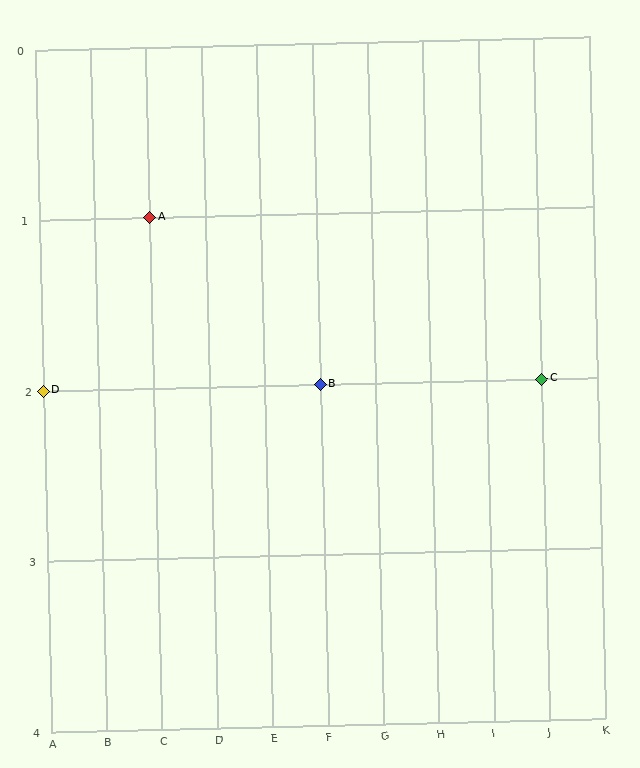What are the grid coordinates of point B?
Point B is at grid coordinates (F, 2).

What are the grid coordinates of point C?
Point C is at grid coordinates (J, 2).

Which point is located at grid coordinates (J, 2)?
Point C is at (J, 2).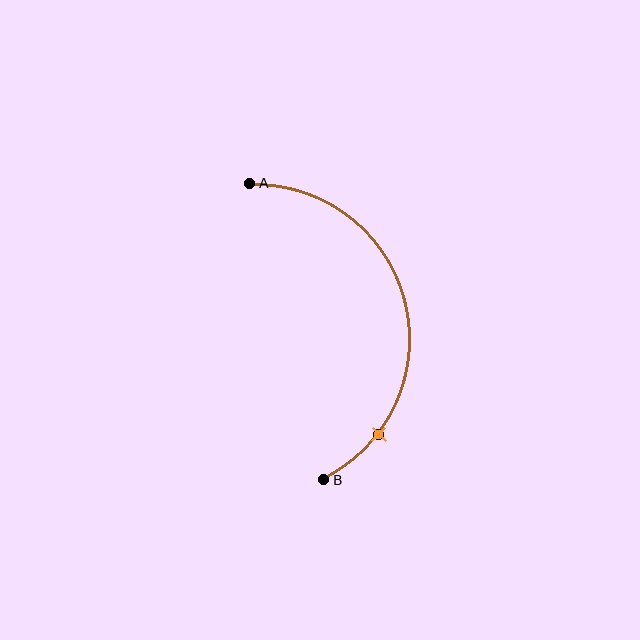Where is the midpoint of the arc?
The arc midpoint is the point on the curve farthest from the straight line joining A and B. It sits to the right of that line.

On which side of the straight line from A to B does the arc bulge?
The arc bulges to the right of the straight line connecting A and B.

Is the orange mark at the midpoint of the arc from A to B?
No. The orange mark lies on the arc but is closer to endpoint B. The arc midpoint would be at the point on the curve equidistant along the arc from both A and B.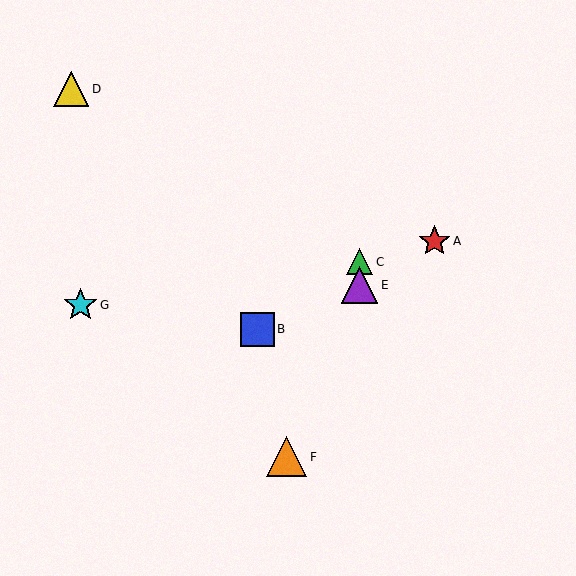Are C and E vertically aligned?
Yes, both are at x≈359.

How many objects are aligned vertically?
2 objects (C, E) are aligned vertically.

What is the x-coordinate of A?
Object A is at x≈434.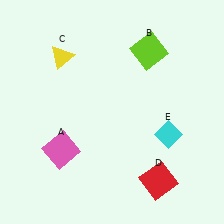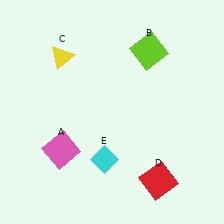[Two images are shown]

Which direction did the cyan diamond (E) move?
The cyan diamond (E) moved left.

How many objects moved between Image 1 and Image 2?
1 object moved between the two images.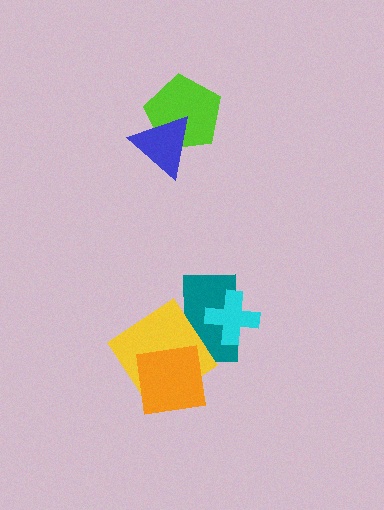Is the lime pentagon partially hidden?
Yes, it is partially covered by another shape.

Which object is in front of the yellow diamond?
The orange square is in front of the yellow diamond.